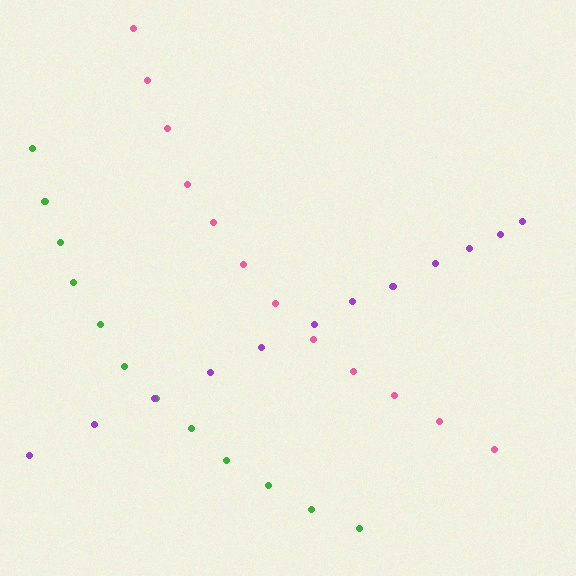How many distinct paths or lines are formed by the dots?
There are 3 distinct paths.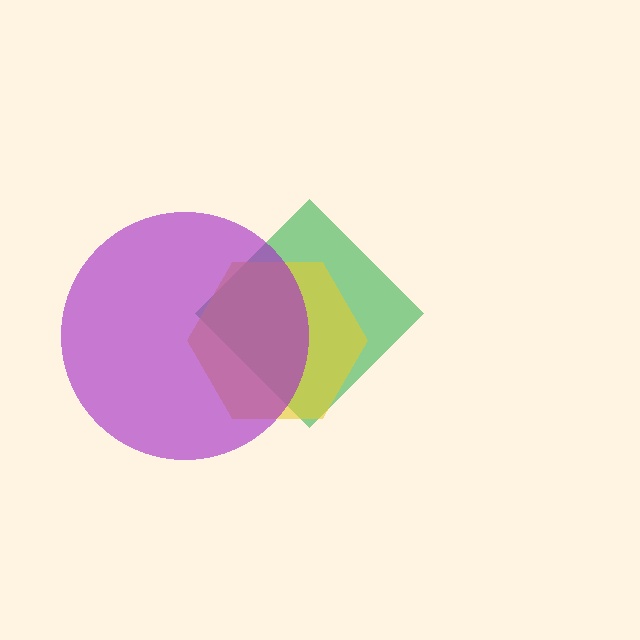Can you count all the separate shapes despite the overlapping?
Yes, there are 3 separate shapes.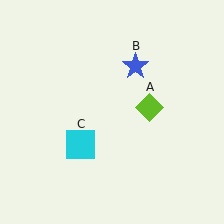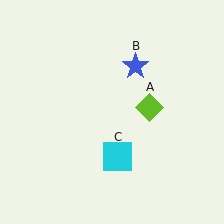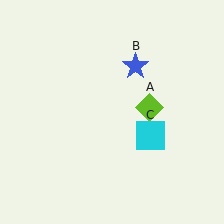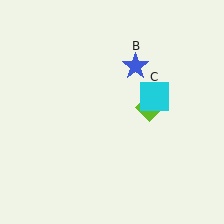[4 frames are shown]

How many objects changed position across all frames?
1 object changed position: cyan square (object C).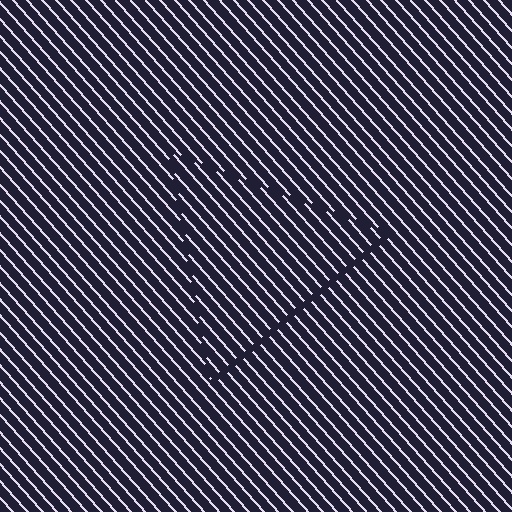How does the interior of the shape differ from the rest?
The interior of the shape contains the same grating, shifted by half a period — the contour is defined by the phase discontinuity where line-ends from the inner and outer gratings abut.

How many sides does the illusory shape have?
3 sides — the line-ends trace a triangle.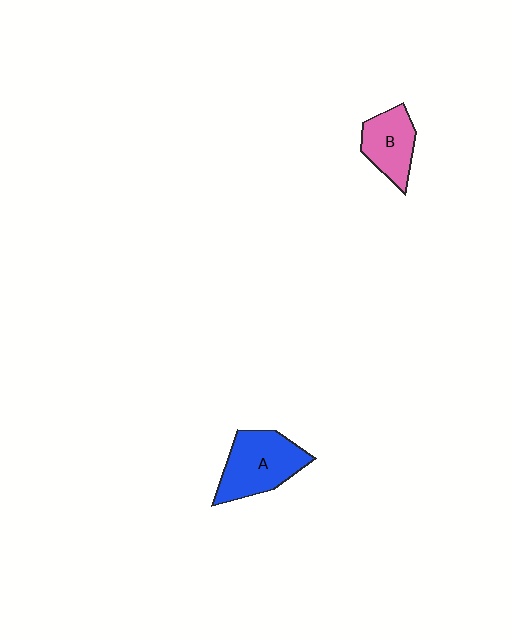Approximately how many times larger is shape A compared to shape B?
Approximately 1.4 times.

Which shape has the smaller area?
Shape B (pink).